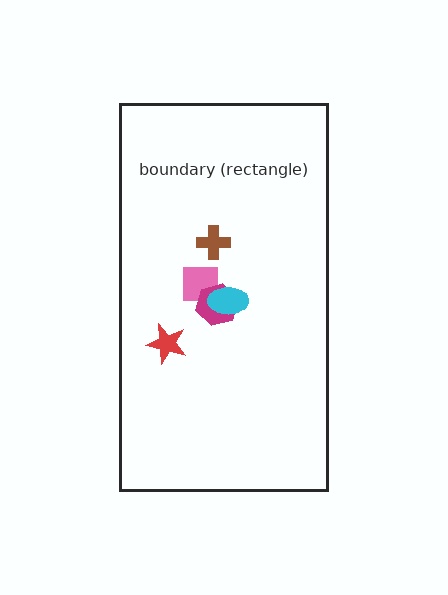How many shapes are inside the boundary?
5 inside, 0 outside.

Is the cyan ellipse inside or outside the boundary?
Inside.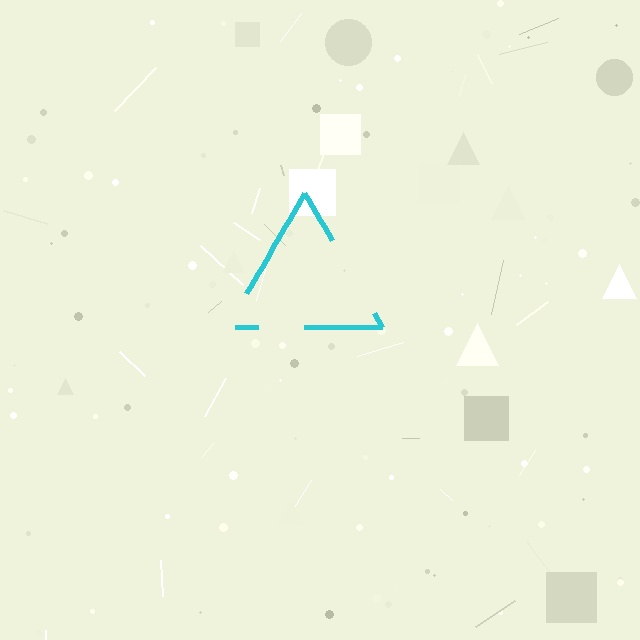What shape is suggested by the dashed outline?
The dashed outline suggests a triangle.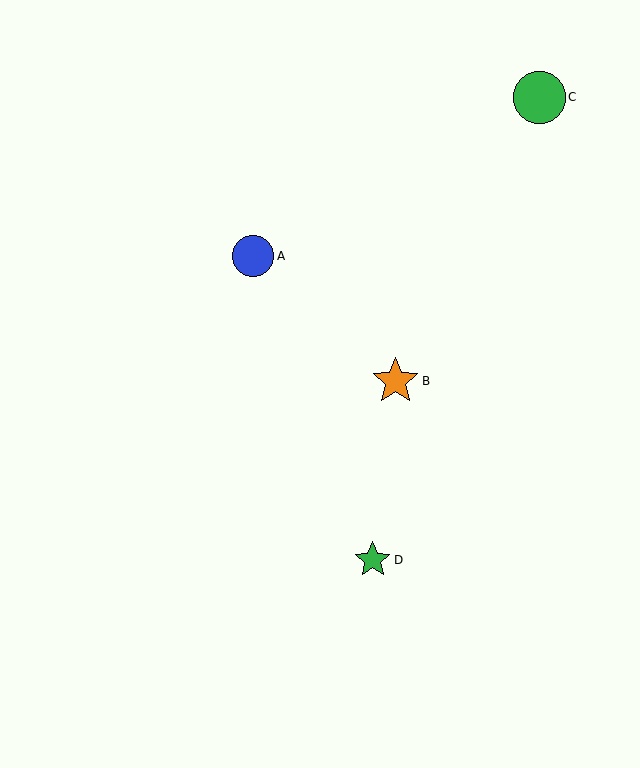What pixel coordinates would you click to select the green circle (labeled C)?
Click at (539, 97) to select the green circle C.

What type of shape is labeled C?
Shape C is a green circle.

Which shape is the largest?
The green circle (labeled C) is the largest.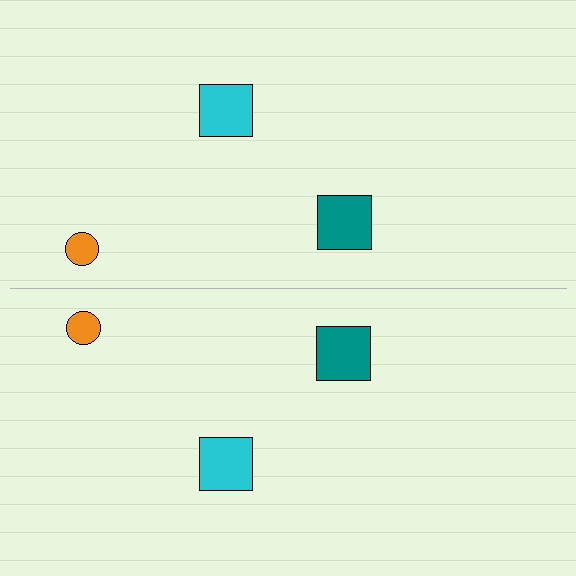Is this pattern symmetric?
Yes, this pattern has bilateral (reflection) symmetry.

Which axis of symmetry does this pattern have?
The pattern has a horizontal axis of symmetry running through the center of the image.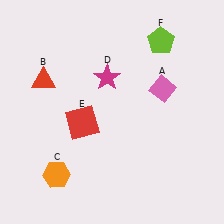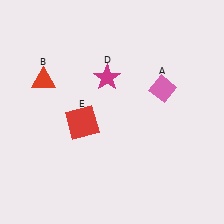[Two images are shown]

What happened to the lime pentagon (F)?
The lime pentagon (F) was removed in Image 2. It was in the top-right area of Image 1.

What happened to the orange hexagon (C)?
The orange hexagon (C) was removed in Image 2. It was in the bottom-left area of Image 1.